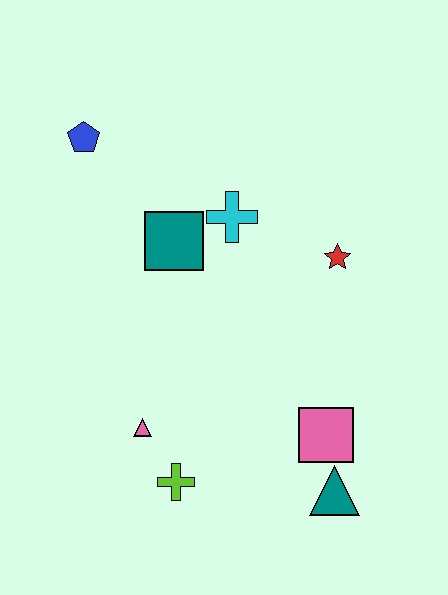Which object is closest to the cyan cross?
The teal square is closest to the cyan cross.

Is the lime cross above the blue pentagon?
No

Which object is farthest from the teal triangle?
The blue pentagon is farthest from the teal triangle.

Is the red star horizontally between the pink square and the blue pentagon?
No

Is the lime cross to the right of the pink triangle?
Yes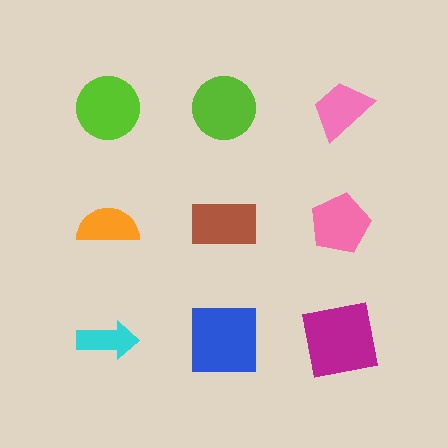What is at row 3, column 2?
A blue square.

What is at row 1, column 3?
A pink trapezoid.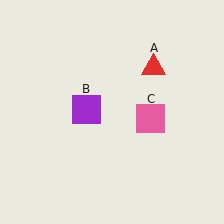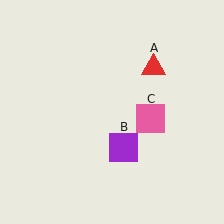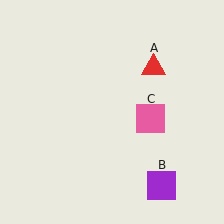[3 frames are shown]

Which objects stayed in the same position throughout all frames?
Red triangle (object A) and pink square (object C) remained stationary.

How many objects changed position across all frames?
1 object changed position: purple square (object B).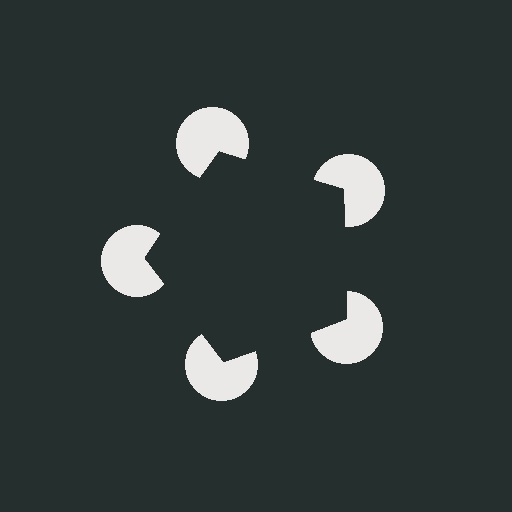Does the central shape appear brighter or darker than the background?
It typically appears slightly darker than the background, even though no actual brightness change is drawn.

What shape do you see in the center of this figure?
An illusory pentagon — its edges are inferred from the aligned wedge cuts in the pac-man discs, not physically drawn.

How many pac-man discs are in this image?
There are 5 — one at each vertex of the illusory pentagon.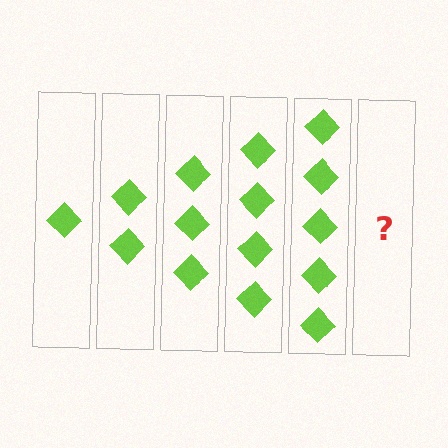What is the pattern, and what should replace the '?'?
The pattern is that each step adds one more diamond. The '?' should be 6 diamonds.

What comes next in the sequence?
The next element should be 6 diamonds.